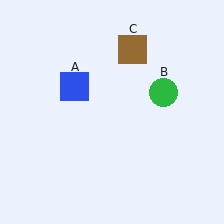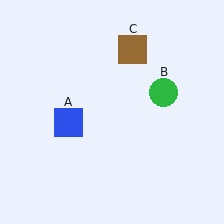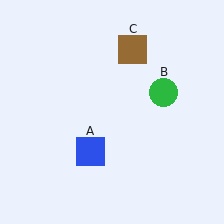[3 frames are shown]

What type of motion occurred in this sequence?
The blue square (object A) rotated counterclockwise around the center of the scene.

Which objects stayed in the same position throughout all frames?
Green circle (object B) and brown square (object C) remained stationary.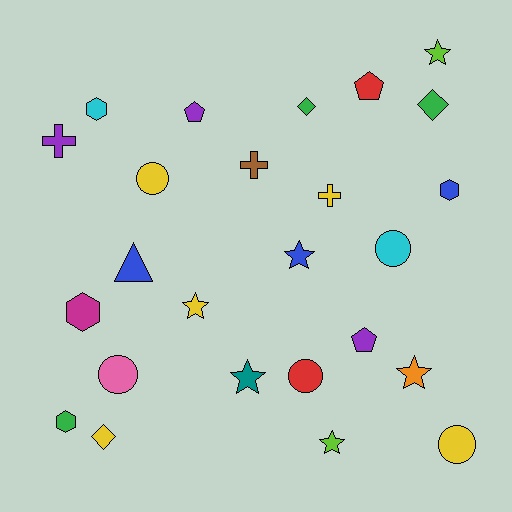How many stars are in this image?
There are 6 stars.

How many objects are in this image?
There are 25 objects.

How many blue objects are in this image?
There are 3 blue objects.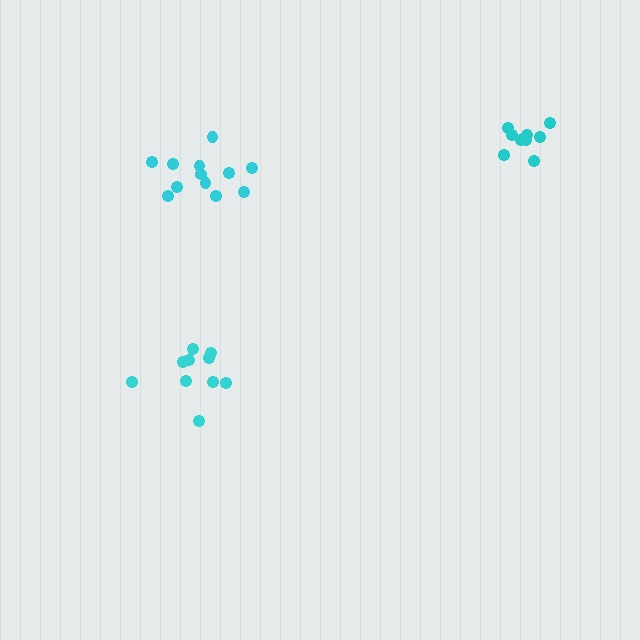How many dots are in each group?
Group 1: 10 dots, Group 2: 9 dots, Group 3: 12 dots (31 total).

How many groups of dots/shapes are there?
There are 3 groups.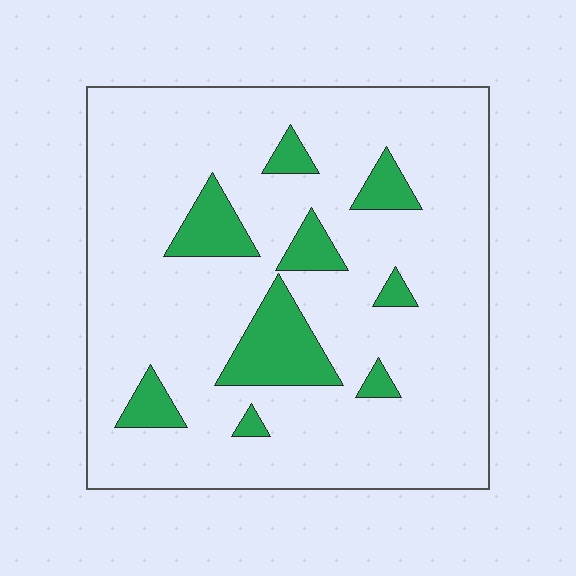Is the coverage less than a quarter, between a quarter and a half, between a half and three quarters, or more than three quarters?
Less than a quarter.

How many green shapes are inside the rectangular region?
9.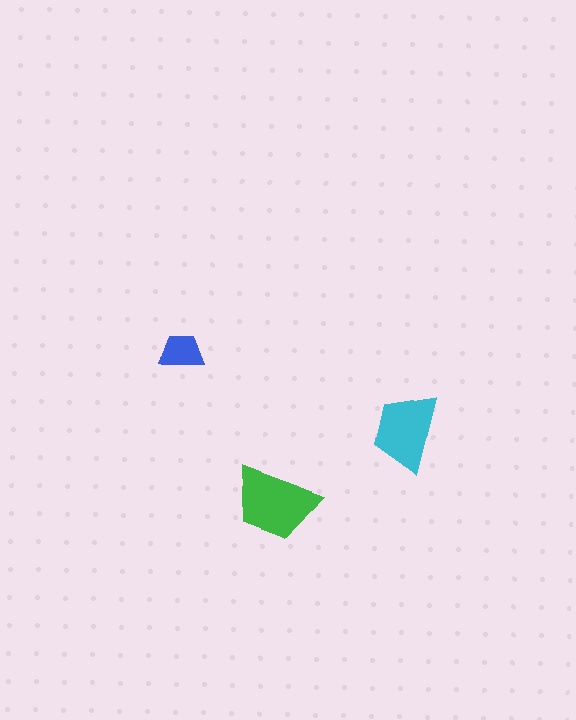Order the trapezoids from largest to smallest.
the green one, the cyan one, the blue one.